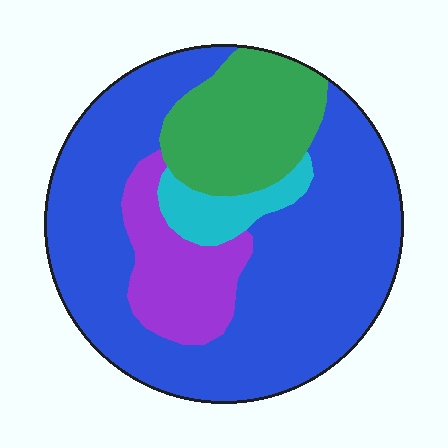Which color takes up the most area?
Blue, at roughly 65%.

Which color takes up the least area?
Cyan, at roughly 5%.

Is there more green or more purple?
Green.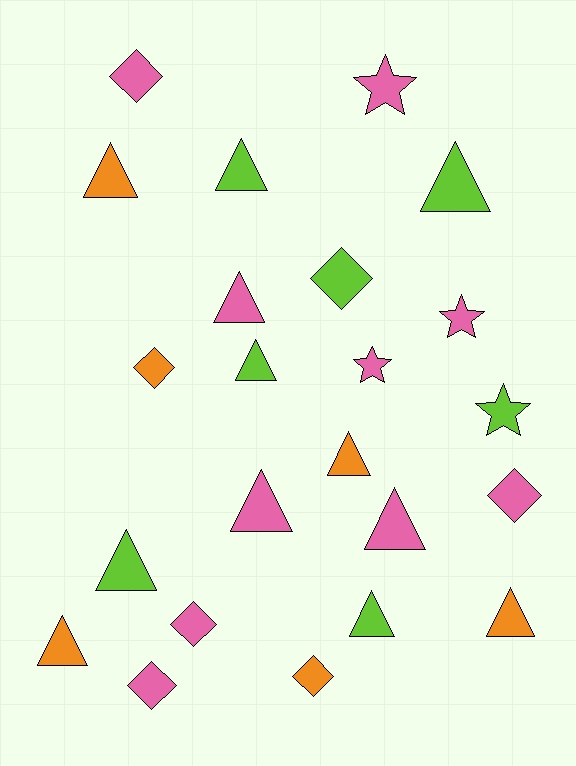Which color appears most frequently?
Pink, with 10 objects.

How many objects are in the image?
There are 23 objects.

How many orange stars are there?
There are no orange stars.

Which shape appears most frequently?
Triangle, with 12 objects.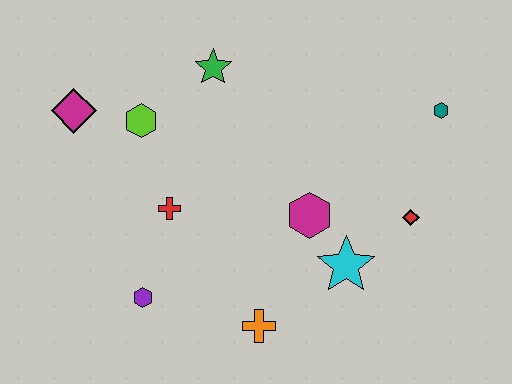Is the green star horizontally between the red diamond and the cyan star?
No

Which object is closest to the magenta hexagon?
The cyan star is closest to the magenta hexagon.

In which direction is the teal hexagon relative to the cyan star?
The teal hexagon is above the cyan star.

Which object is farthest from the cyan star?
The magenta diamond is farthest from the cyan star.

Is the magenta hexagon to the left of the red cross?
No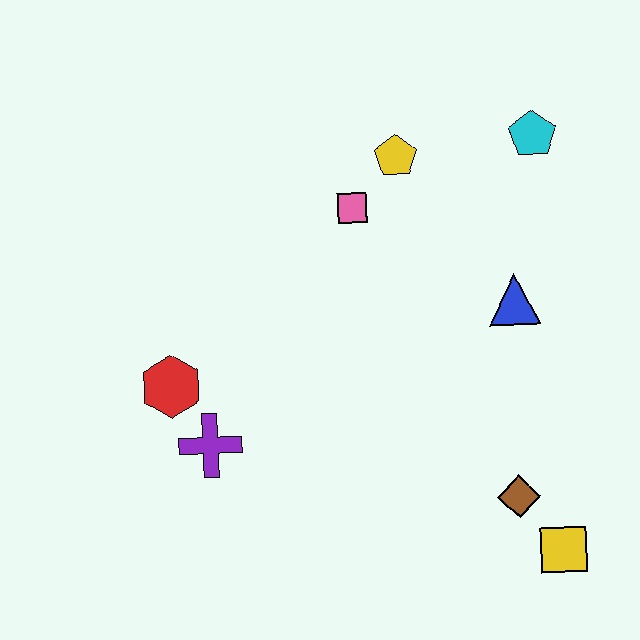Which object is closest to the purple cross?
The red hexagon is closest to the purple cross.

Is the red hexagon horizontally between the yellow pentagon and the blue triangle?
No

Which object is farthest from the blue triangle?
The red hexagon is farthest from the blue triangle.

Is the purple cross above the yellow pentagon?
No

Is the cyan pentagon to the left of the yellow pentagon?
No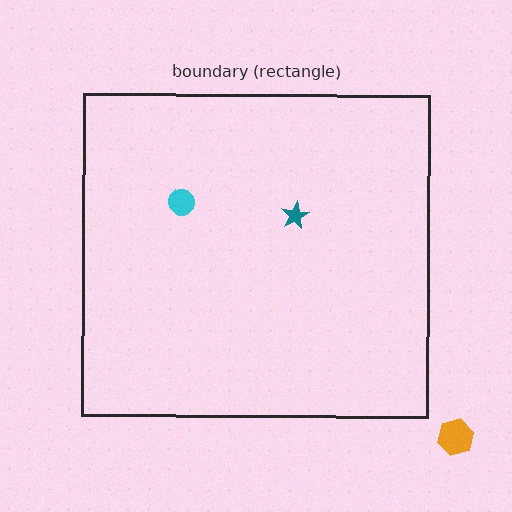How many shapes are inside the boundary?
2 inside, 1 outside.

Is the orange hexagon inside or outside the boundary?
Outside.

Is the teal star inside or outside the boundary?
Inside.